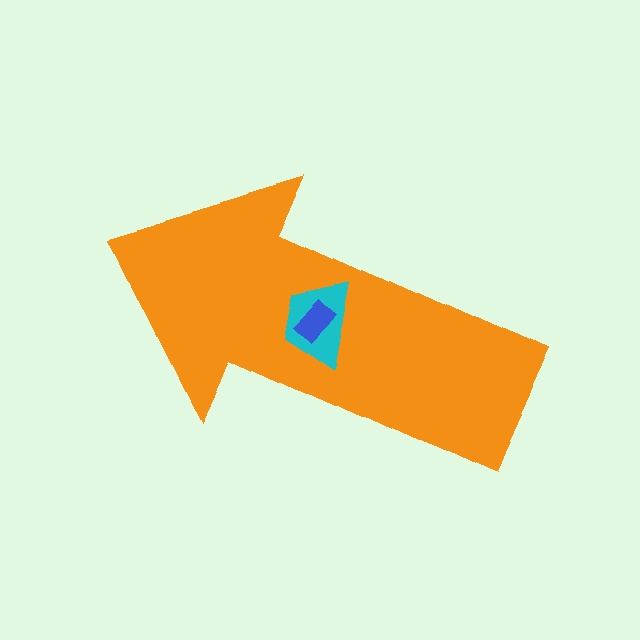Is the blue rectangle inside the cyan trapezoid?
Yes.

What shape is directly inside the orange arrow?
The cyan trapezoid.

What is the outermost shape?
The orange arrow.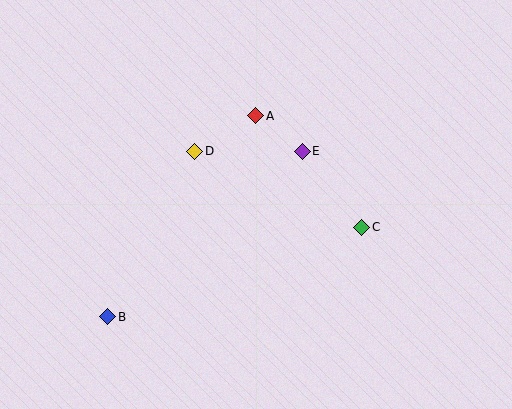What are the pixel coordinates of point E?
Point E is at (302, 151).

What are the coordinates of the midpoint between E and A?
The midpoint between E and A is at (279, 133).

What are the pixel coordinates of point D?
Point D is at (195, 151).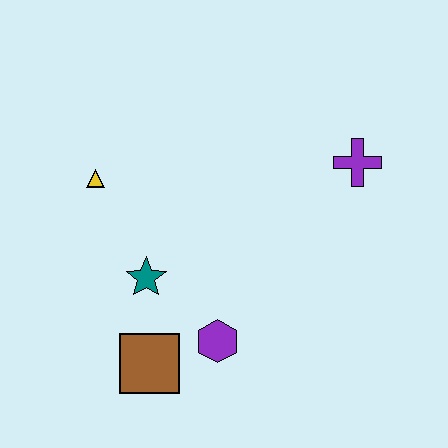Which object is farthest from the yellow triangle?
The purple cross is farthest from the yellow triangle.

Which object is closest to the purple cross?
The purple hexagon is closest to the purple cross.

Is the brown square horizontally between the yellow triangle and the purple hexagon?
Yes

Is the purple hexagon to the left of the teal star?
No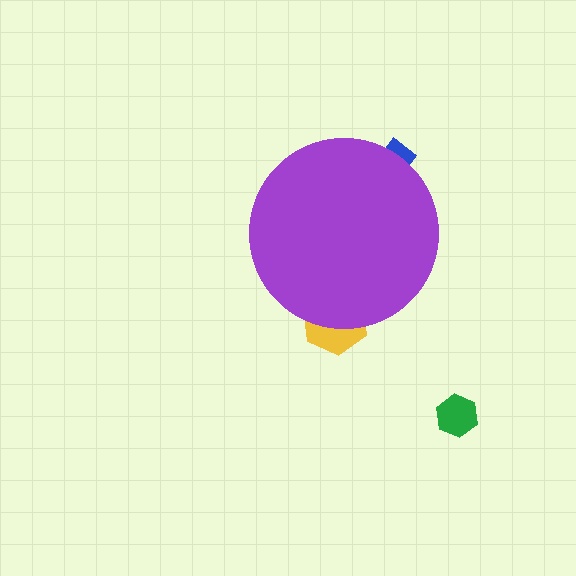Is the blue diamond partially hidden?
Yes, the blue diamond is partially hidden behind the purple circle.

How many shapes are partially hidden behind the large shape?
2 shapes are partially hidden.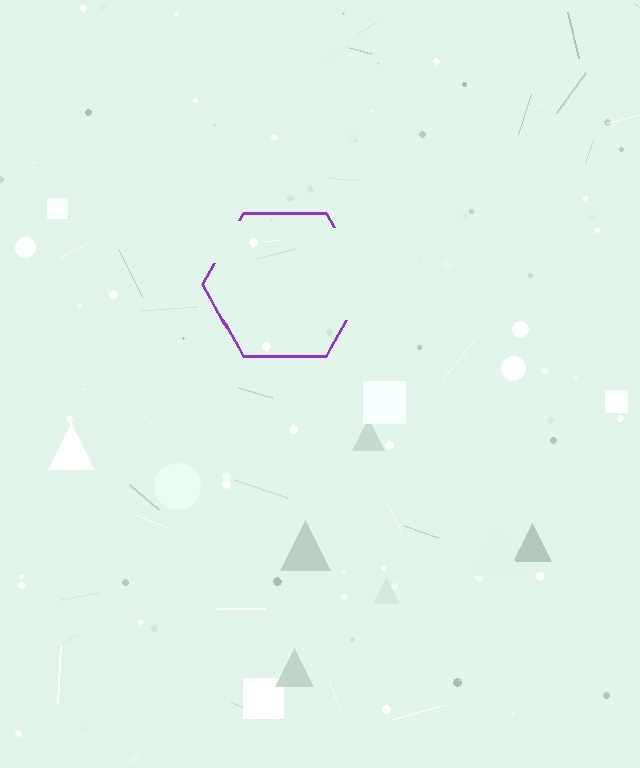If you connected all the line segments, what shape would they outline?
They would outline a hexagon.